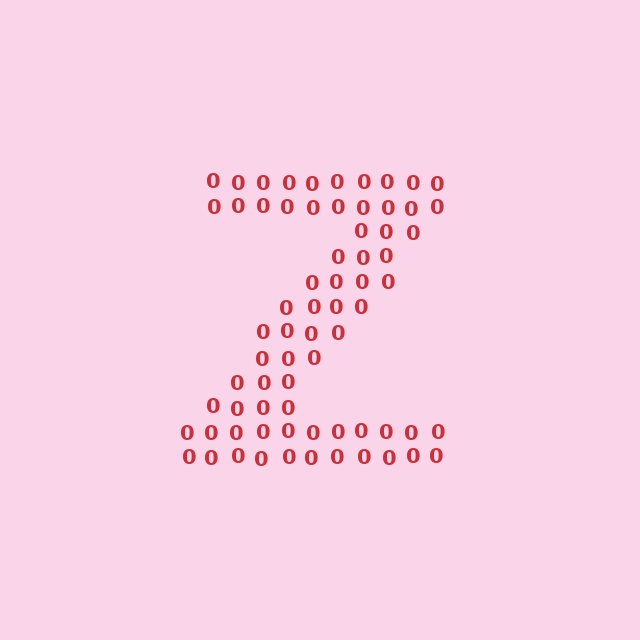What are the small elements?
The small elements are digit 0's.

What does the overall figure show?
The overall figure shows the letter Z.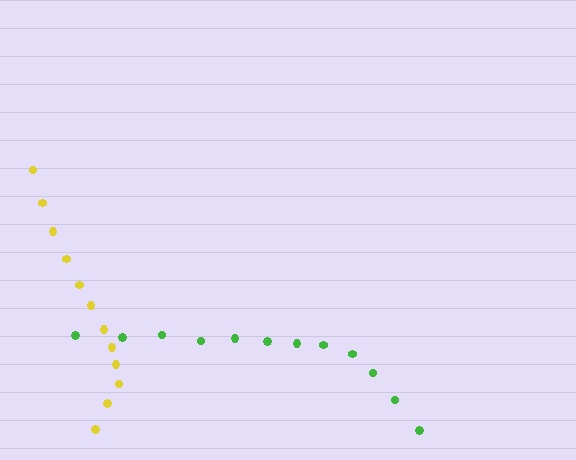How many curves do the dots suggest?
There are 2 distinct paths.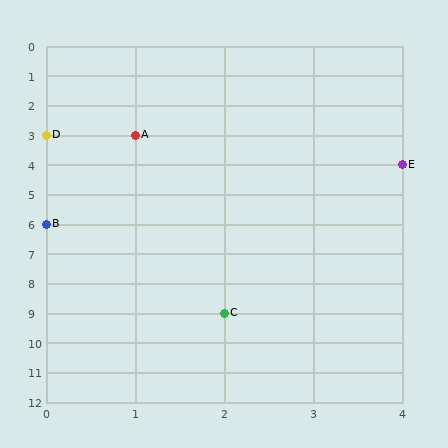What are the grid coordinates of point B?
Point B is at grid coordinates (0, 6).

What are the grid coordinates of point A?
Point A is at grid coordinates (1, 3).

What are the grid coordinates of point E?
Point E is at grid coordinates (4, 4).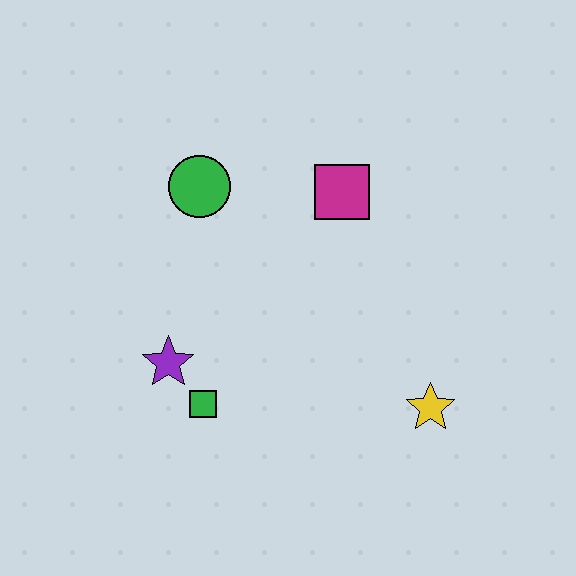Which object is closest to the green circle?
The magenta square is closest to the green circle.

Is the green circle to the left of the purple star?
No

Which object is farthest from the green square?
The magenta square is farthest from the green square.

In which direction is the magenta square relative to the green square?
The magenta square is above the green square.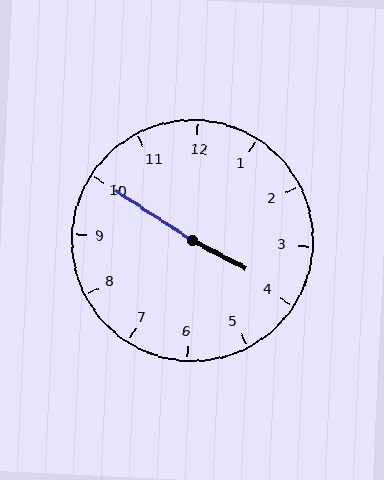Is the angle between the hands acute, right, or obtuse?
It is obtuse.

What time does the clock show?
3:50.